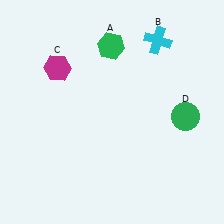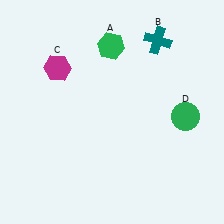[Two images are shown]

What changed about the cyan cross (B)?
In Image 1, B is cyan. In Image 2, it changed to teal.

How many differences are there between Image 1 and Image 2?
There is 1 difference between the two images.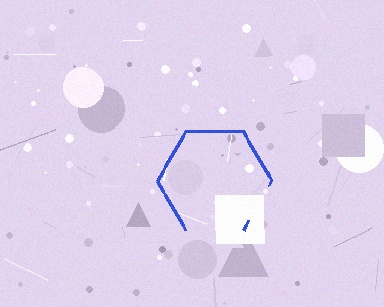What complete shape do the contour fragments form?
The contour fragments form a hexagon.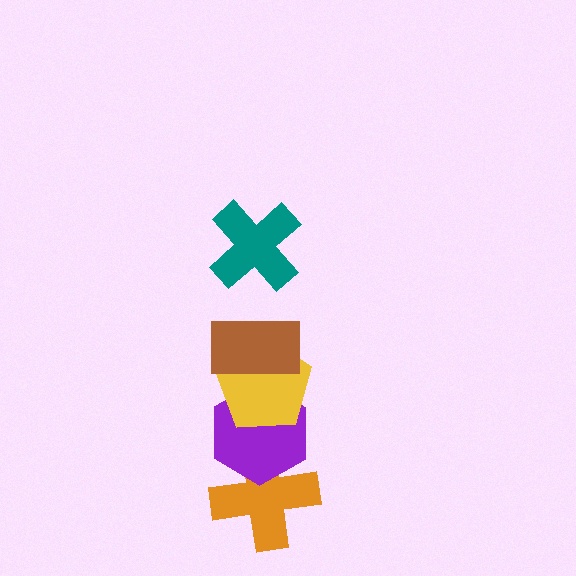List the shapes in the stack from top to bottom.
From top to bottom: the teal cross, the brown rectangle, the yellow pentagon, the purple hexagon, the orange cross.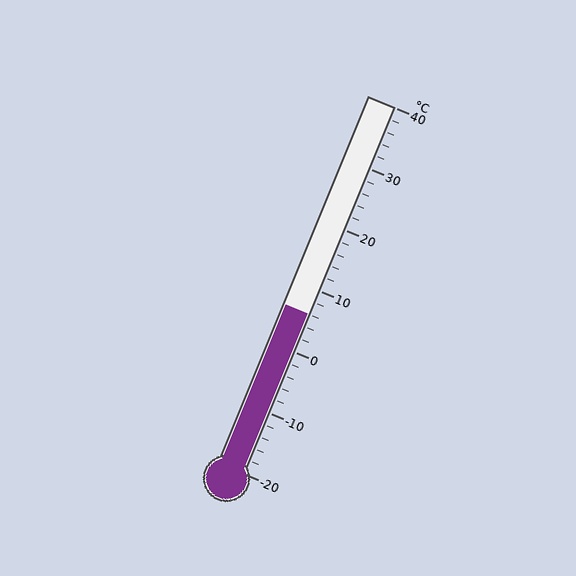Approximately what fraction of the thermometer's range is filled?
The thermometer is filled to approximately 45% of its range.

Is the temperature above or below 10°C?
The temperature is below 10°C.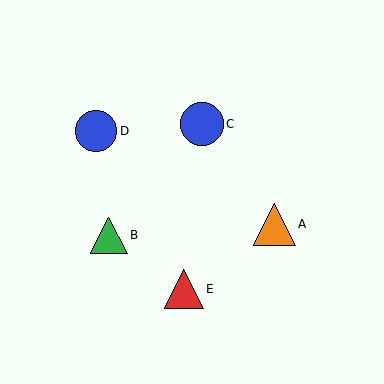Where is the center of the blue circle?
The center of the blue circle is at (202, 124).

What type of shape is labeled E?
Shape E is a red triangle.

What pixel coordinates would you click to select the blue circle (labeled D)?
Click at (96, 131) to select the blue circle D.